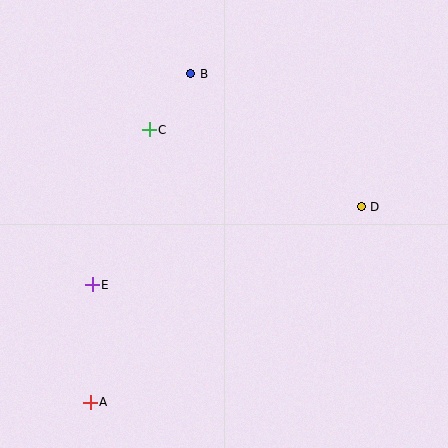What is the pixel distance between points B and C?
The distance between B and C is 70 pixels.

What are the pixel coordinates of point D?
Point D is at (361, 207).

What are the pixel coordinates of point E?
Point E is at (92, 285).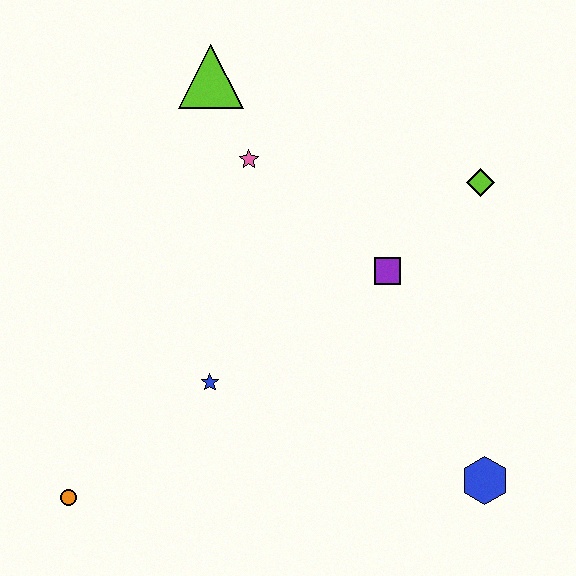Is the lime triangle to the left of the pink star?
Yes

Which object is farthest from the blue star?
The lime diamond is farthest from the blue star.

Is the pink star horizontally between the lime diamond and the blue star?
Yes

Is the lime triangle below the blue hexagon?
No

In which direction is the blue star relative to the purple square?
The blue star is to the left of the purple square.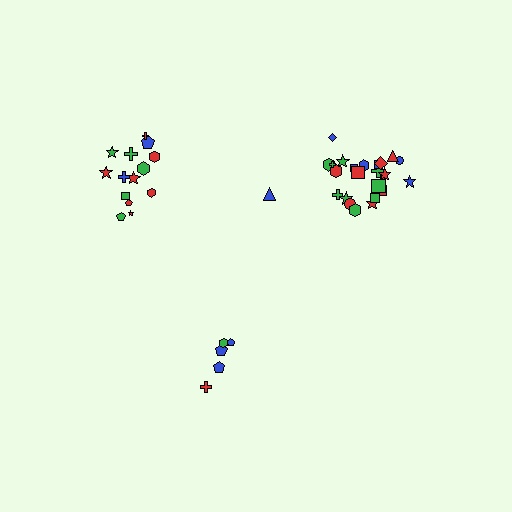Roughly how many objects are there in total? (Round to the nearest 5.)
Roughly 45 objects in total.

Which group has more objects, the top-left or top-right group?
The top-right group.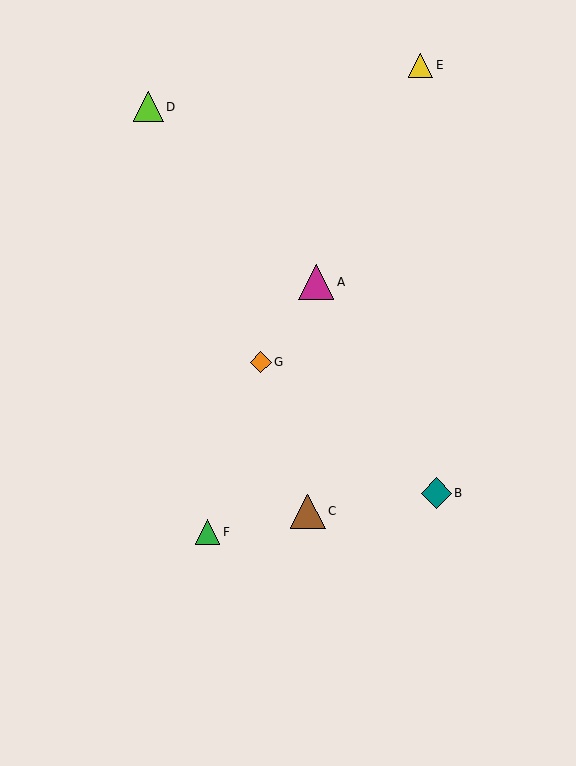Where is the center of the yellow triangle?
The center of the yellow triangle is at (421, 65).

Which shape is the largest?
The magenta triangle (labeled A) is the largest.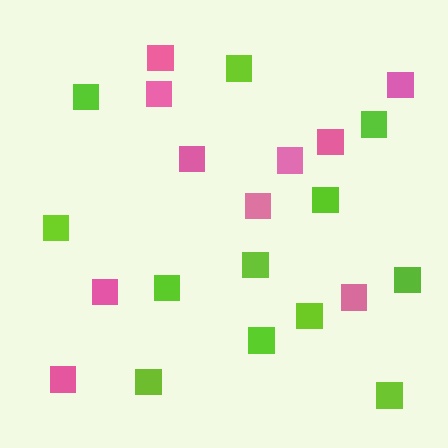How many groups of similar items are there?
There are 2 groups: one group of lime squares (12) and one group of pink squares (10).